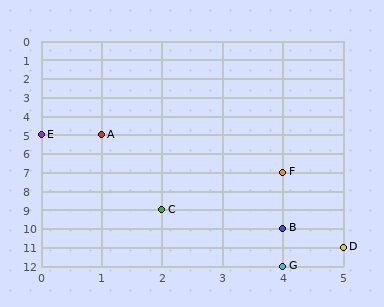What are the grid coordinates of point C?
Point C is at grid coordinates (2, 9).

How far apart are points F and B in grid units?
Points F and B are 3 rows apart.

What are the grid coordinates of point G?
Point G is at grid coordinates (4, 12).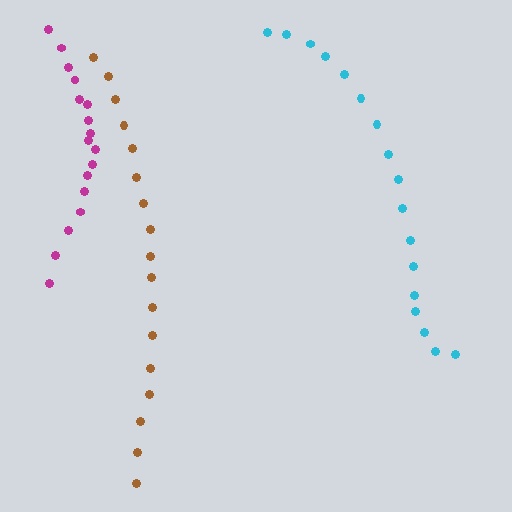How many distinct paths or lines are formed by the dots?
There are 3 distinct paths.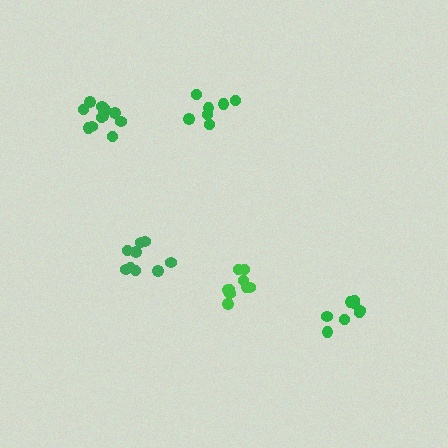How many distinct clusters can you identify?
There are 5 distinct clusters.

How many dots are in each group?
Group 1: 9 dots, Group 2: 12 dots, Group 3: 7 dots, Group 4: 9 dots, Group 5: 8 dots (45 total).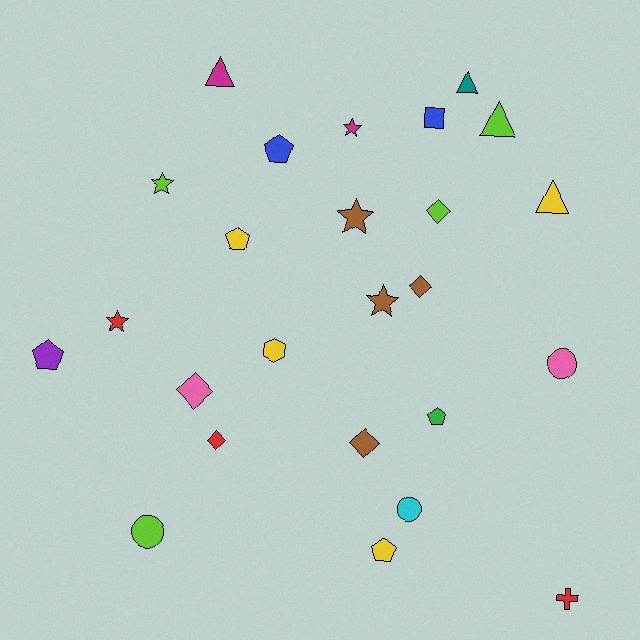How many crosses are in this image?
There is 1 cross.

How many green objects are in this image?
There is 1 green object.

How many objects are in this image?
There are 25 objects.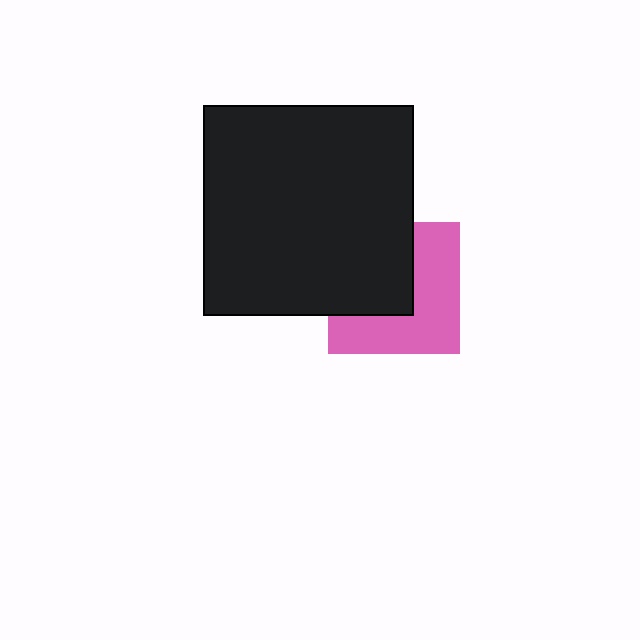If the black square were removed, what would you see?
You would see the complete pink square.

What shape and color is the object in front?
The object in front is a black square.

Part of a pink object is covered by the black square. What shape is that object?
It is a square.